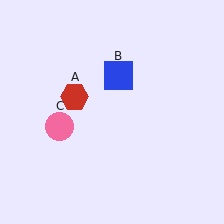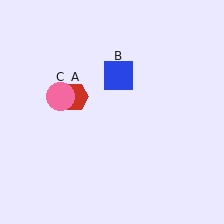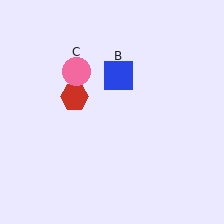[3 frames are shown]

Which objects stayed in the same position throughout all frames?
Red hexagon (object A) and blue square (object B) remained stationary.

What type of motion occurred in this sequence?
The pink circle (object C) rotated clockwise around the center of the scene.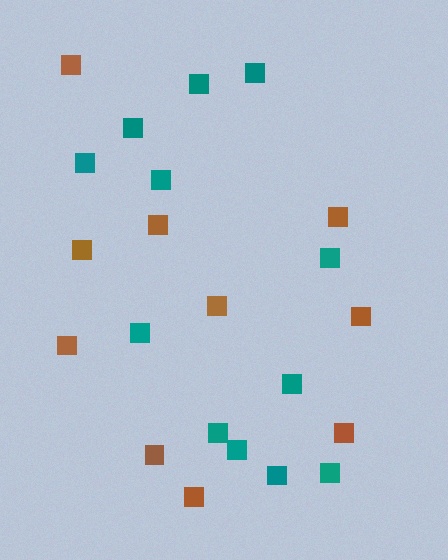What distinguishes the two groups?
There are 2 groups: one group of teal squares (12) and one group of brown squares (10).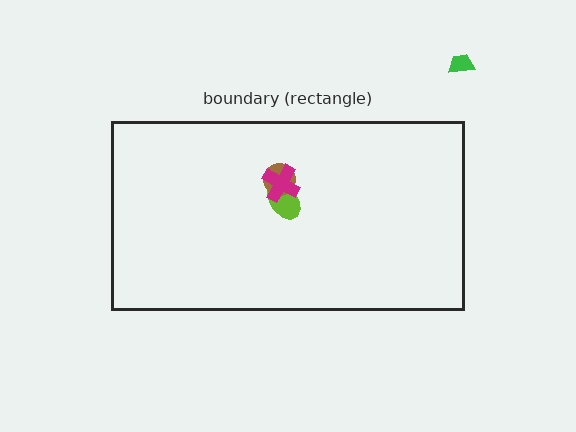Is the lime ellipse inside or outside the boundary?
Inside.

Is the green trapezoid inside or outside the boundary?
Outside.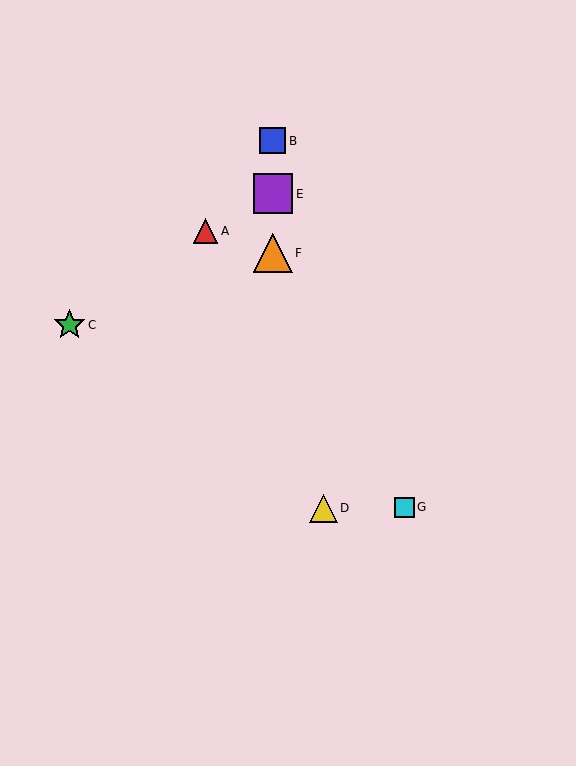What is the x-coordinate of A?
Object A is at x≈206.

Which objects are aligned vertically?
Objects B, E, F are aligned vertically.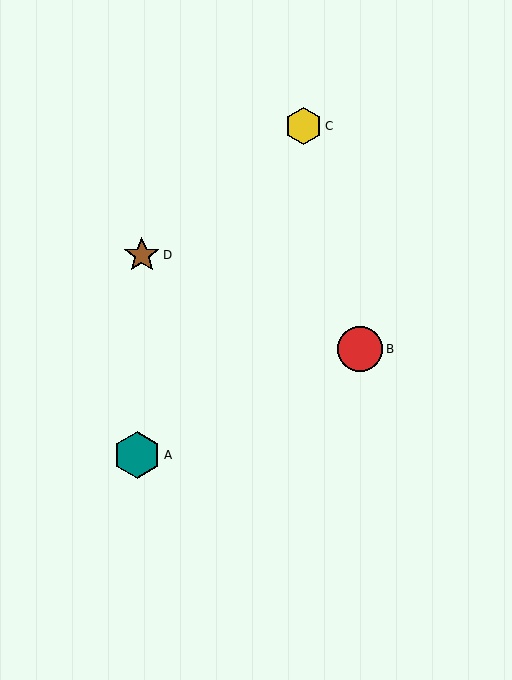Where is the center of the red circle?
The center of the red circle is at (360, 349).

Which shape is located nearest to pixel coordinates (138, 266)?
The brown star (labeled D) at (142, 255) is nearest to that location.